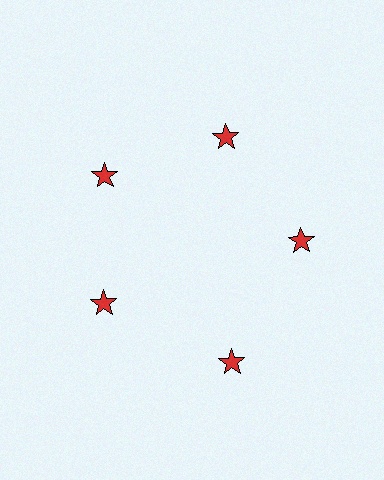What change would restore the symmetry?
The symmetry would be restored by moving it inward, back onto the ring so that all 5 stars sit at equal angles and equal distance from the center.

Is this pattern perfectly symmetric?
No. The 5 red stars are arranged in a ring, but one element near the 5 o'clock position is pushed outward from the center, breaking the 5-fold rotational symmetry.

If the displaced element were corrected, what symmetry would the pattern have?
It would have 5-fold rotational symmetry — the pattern would map onto itself every 72 degrees.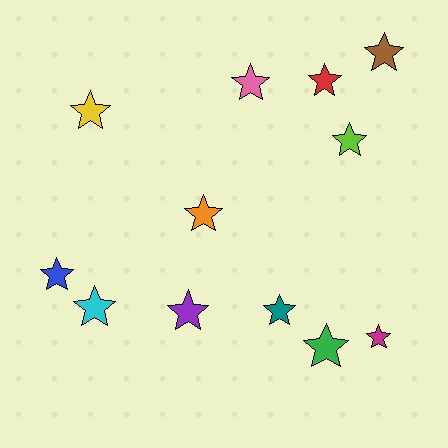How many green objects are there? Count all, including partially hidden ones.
There is 1 green object.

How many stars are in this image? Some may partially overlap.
There are 12 stars.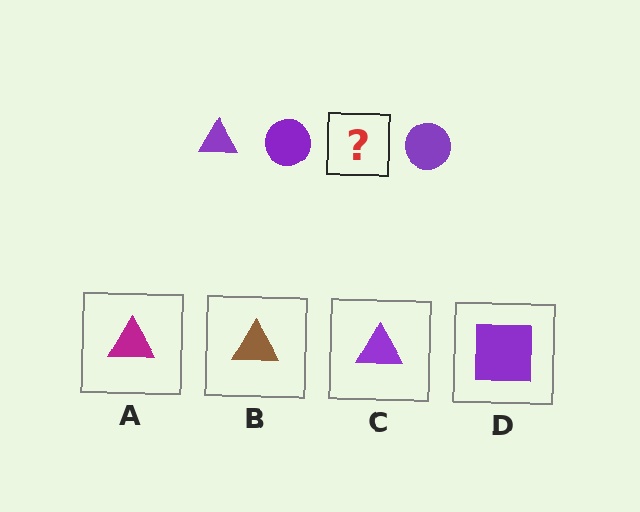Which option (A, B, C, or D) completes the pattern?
C.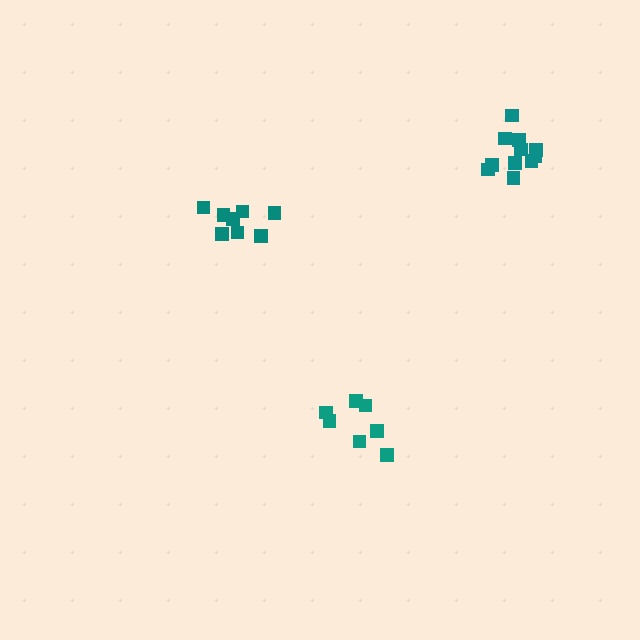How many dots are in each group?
Group 1: 8 dots, Group 2: 11 dots, Group 3: 7 dots (26 total).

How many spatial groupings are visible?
There are 3 spatial groupings.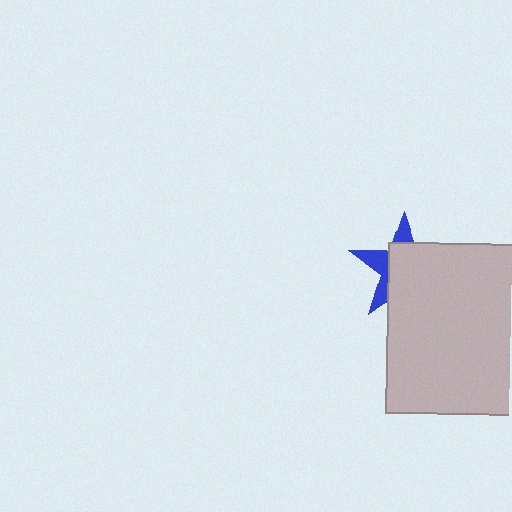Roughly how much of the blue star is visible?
A small part of it is visible (roughly 34%).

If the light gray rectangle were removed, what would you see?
You would see the complete blue star.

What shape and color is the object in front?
The object in front is a light gray rectangle.